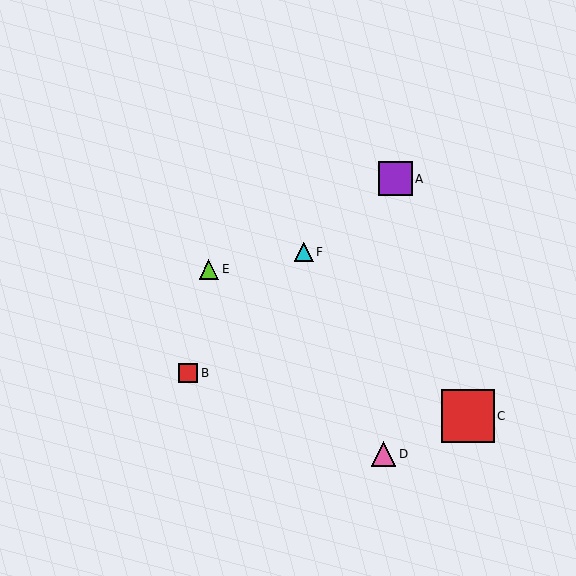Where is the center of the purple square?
The center of the purple square is at (395, 179).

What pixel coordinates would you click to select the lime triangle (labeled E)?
Click at (209, 269) to select the lime triangle E.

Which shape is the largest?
The red square (labeled C) is the largest.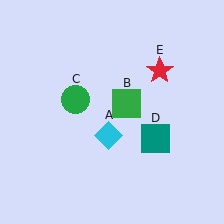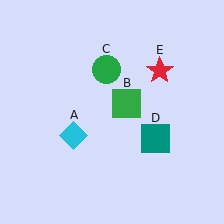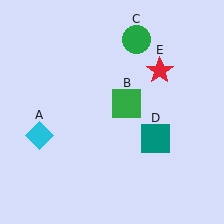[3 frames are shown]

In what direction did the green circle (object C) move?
The green circle (object C) moved up and to the right.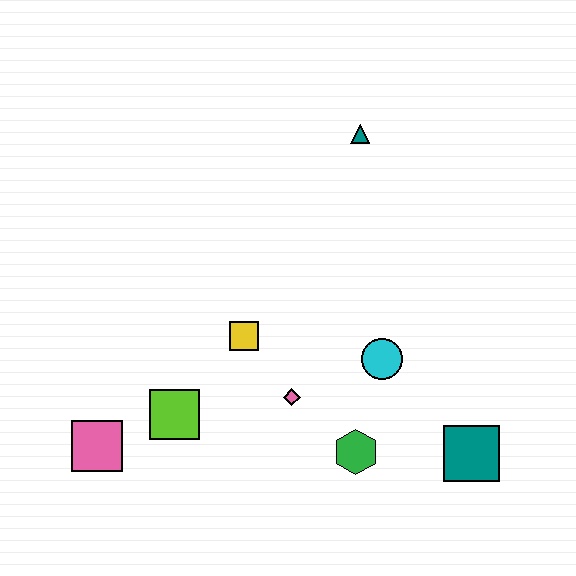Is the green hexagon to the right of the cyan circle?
No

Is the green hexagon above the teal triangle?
No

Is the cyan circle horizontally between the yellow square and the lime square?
No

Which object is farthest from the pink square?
The teal triangle is farthest from the pink square.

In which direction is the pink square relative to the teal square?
The pink square is to the left of the teal square.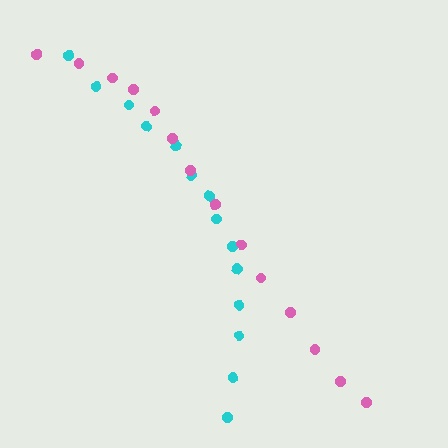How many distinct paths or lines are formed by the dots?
There are 2 distinct paths.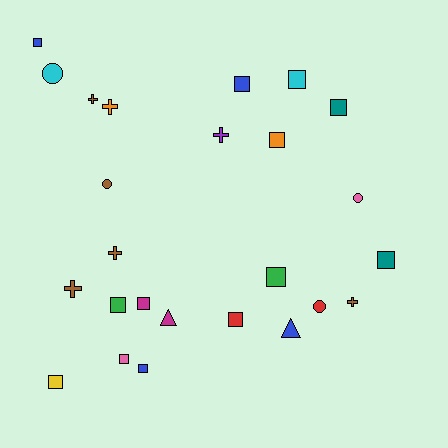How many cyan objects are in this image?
There are 2 cyan objects.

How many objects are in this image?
There are 25 objects.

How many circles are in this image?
There are 4 circles.